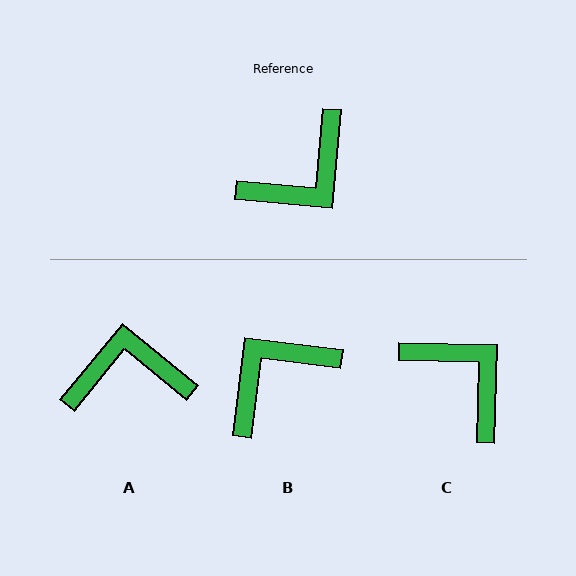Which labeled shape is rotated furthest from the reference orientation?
B, about 178 degrees away.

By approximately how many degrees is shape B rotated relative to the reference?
Approximately 178 degrees counter-clockwise.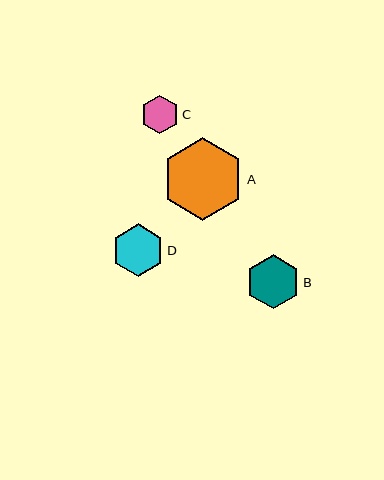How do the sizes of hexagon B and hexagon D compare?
Hexagon B and hexagon D are approximately the same size.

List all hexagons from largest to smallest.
From largest to smallest: A, B, D, C.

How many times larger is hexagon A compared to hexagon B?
Hexagon A is approximately 1.5 times the size of hexagon B.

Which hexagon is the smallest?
Hexagon C is the smallest with a size of approximately 38 pixels.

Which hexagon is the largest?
Hexagon A is the largest with a size of approximately 83 pixels.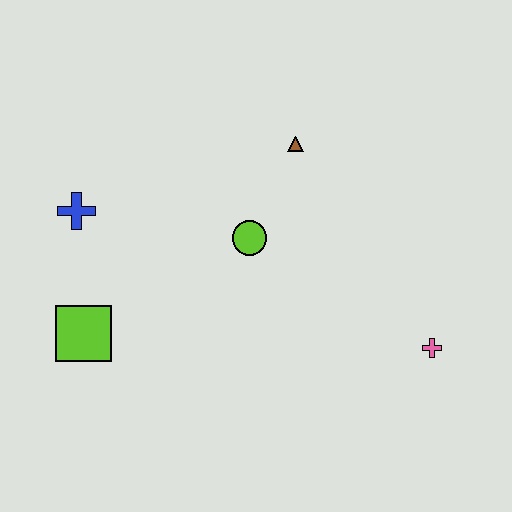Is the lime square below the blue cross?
Yes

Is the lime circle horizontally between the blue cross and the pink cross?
Yes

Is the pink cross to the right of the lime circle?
Yes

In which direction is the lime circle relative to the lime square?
The lime circle is to the right of the lime square.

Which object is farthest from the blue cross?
The pink cross is farthest from the blue cross.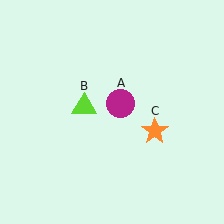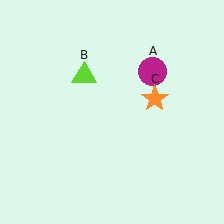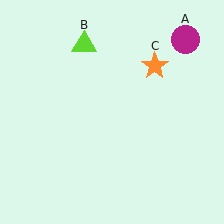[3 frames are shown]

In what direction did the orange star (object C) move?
The orange star (object C) moved up.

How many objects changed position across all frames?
3 objects changed position: magenta circle (object A), lime triangle (object B), orange star (object C).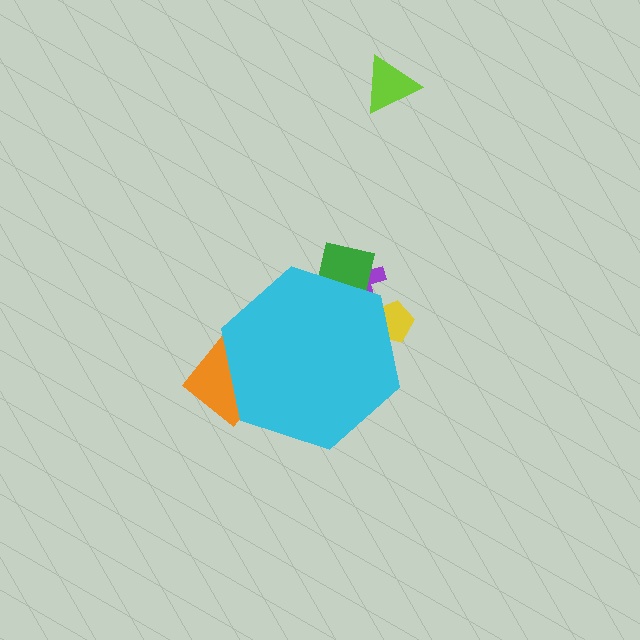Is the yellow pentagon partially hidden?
Yes, the yellow pentagon is partially hidden behind the cyan hexagon.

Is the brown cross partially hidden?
Yes, the brown cross is partially hidden behind the cyan hexagon.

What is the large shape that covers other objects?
A cyan hexagon.